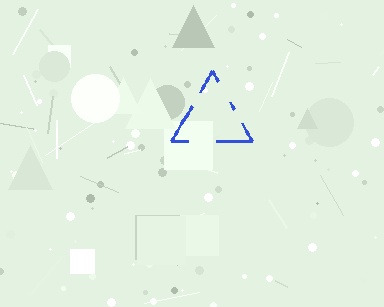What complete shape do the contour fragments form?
The contour fragments form a triangle.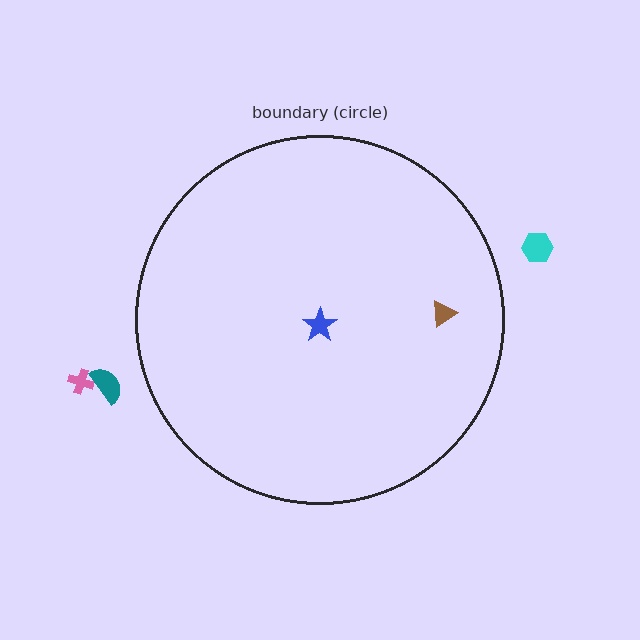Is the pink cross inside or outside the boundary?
Outside.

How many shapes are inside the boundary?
2 inside, 3 outside.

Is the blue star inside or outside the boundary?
Inside.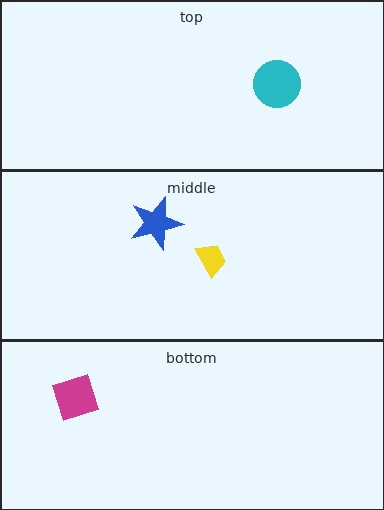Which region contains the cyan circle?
The top region.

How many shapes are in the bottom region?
1.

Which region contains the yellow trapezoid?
The middle region.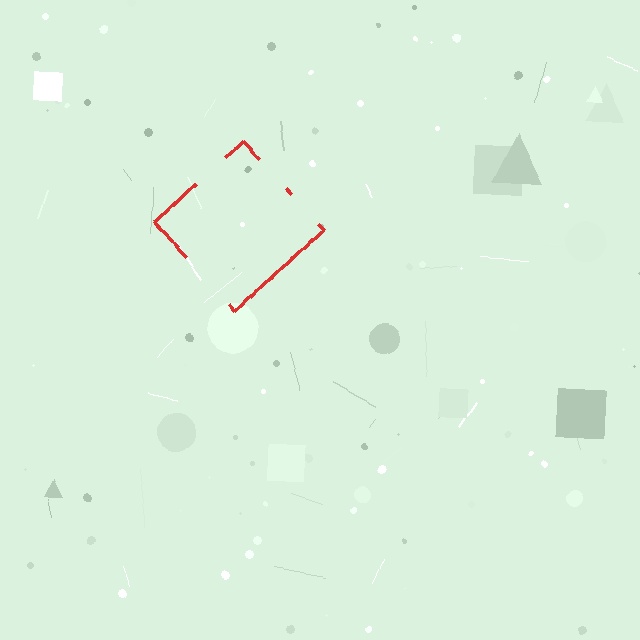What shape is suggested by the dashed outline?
The dashed outline suggests a diamond.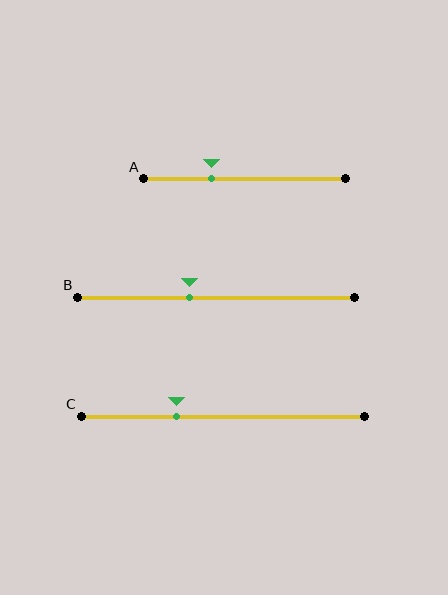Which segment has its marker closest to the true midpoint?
Segment B has its marker closest to the true midpoint.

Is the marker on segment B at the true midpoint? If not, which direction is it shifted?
No, the marker on segment B is shifted to the left by about 10% of the segment length.